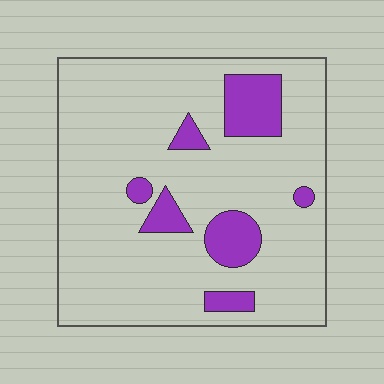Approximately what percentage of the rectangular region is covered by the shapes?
Approximately 15%.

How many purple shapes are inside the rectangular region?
7.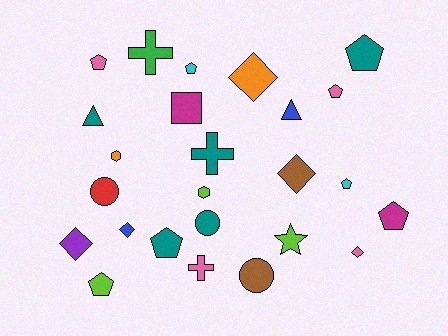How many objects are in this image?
There are 25 objects.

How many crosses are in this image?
There are 3 crosses.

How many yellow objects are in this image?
There are no yellow objects.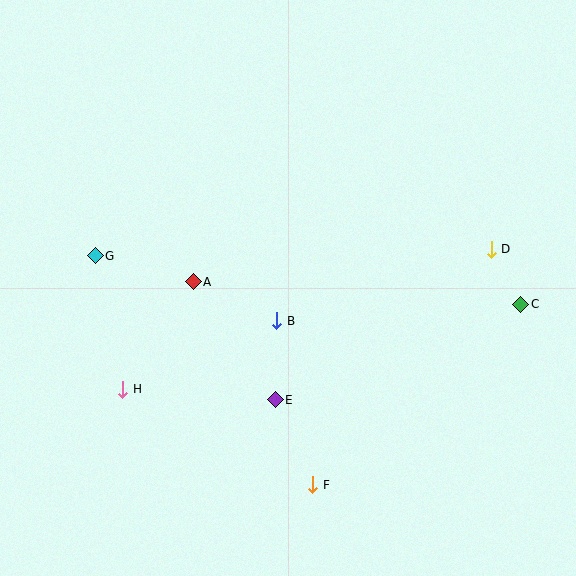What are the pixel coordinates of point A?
Point A is at (193, 282).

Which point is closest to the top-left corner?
Point G is closest to the top-left corner.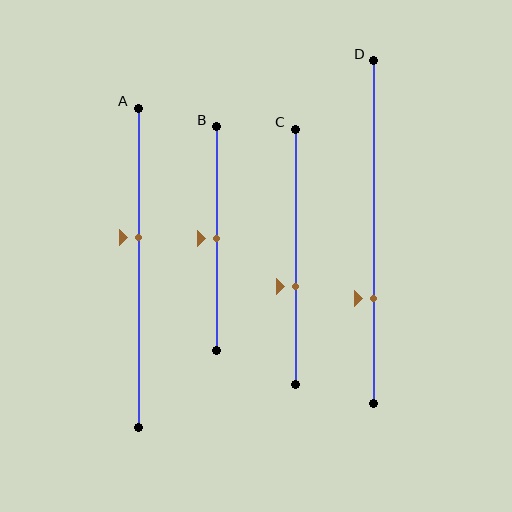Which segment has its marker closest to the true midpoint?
Segment B has its marker closest to the true midpoint.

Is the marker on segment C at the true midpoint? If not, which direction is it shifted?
No, the marker on segment C is shifted downward by about 12% of the segment length.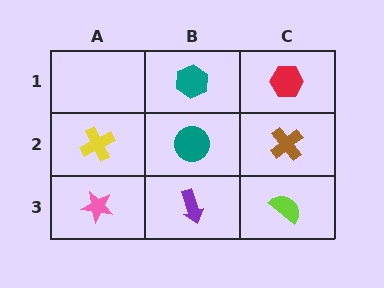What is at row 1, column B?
A teal hexagon.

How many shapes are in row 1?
2 shapes.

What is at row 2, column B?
A teal circle.